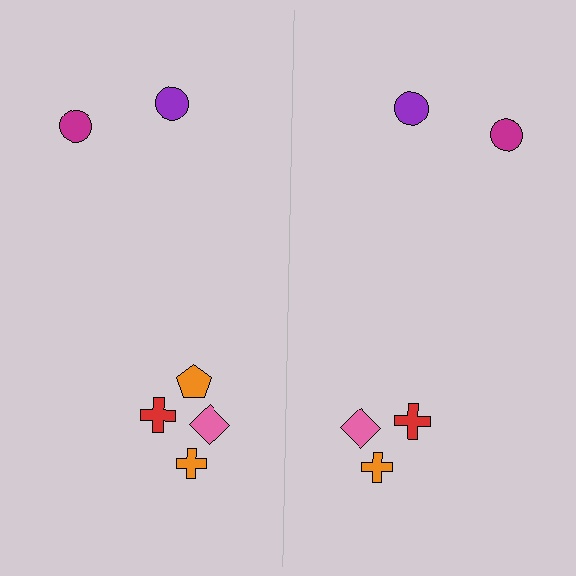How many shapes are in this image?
There are 11 shapes in this image.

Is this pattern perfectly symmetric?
No, the pattern is not perfectly symmetric. A orange pentagon is missing from the right side.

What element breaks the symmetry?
A orange pentagon is missing from the right side.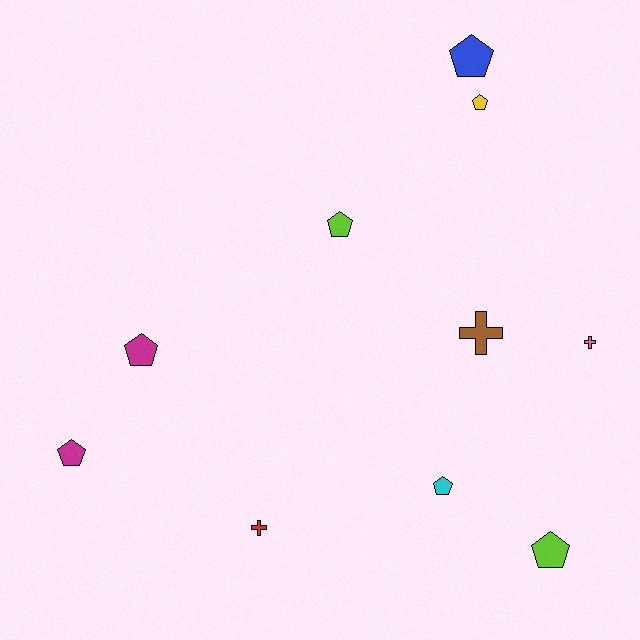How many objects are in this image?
There are 10 objects.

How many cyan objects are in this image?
There is 1 cyan object.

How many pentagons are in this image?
There are 7 pentagons.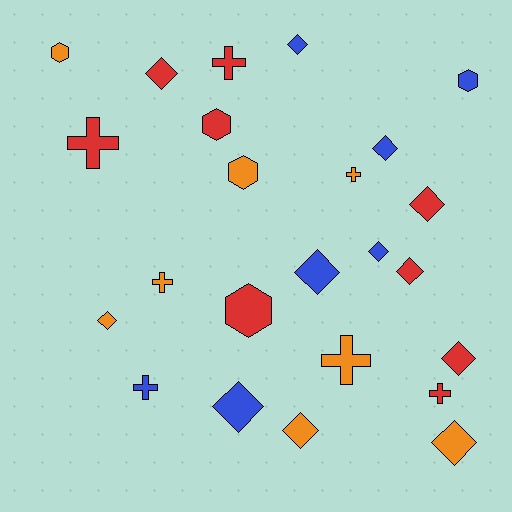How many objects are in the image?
There are 24 objects.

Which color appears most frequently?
Red, with 9 objects.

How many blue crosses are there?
There is 1 blue cross.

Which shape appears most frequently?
Diamond, with 12 objects.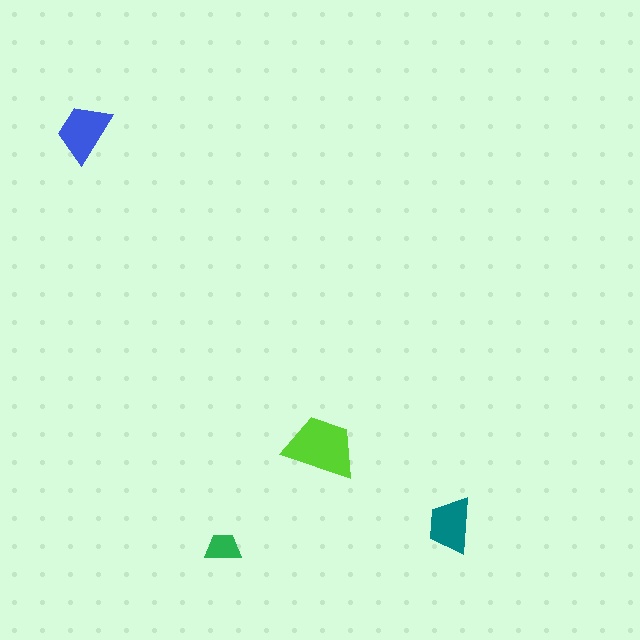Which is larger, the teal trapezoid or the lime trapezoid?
The lime one.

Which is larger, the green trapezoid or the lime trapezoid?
The lime one.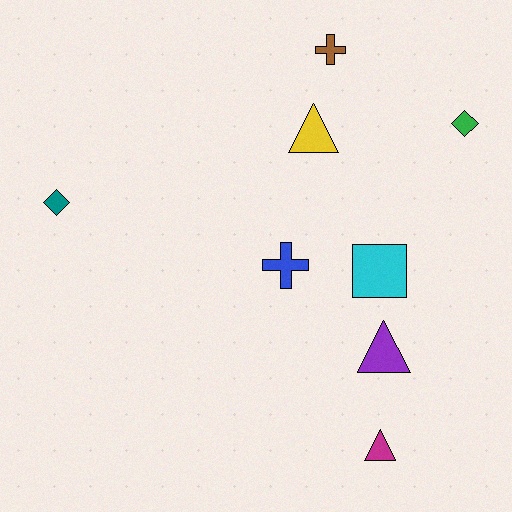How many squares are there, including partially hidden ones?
There is 1 square.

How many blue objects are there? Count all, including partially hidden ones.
There is 1 blue object.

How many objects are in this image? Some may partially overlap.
There are 8 objects.